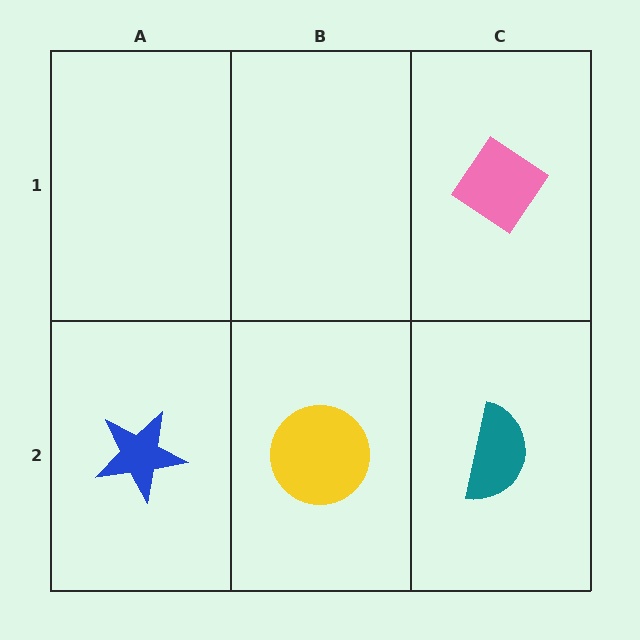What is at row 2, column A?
A blue star.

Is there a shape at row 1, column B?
No, that cell is empty.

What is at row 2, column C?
A teal semicircle.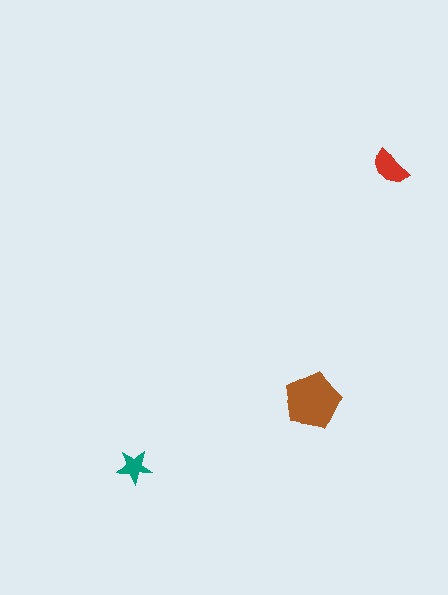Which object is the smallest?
The teal star.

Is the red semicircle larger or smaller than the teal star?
Larger.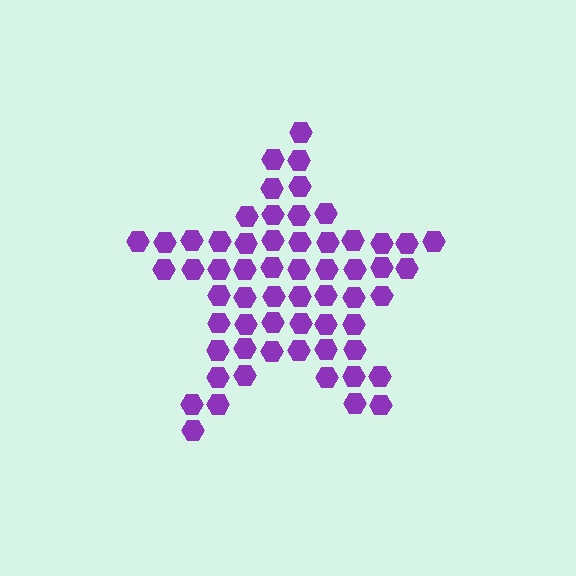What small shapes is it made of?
It is made of small hexagons.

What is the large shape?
The large shape is a star.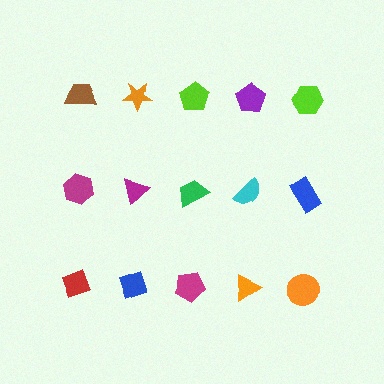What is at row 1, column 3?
A lime pentagon.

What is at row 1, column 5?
A lime hexagon.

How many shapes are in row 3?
5 shapes.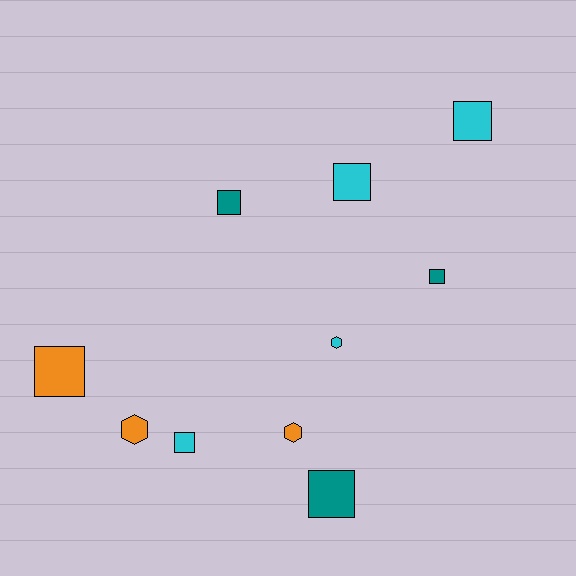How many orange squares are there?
There is 1 orange square.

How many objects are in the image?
There are 10 objects.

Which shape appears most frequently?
Square, with 7 objects.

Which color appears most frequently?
Cyan, with 4 objects.